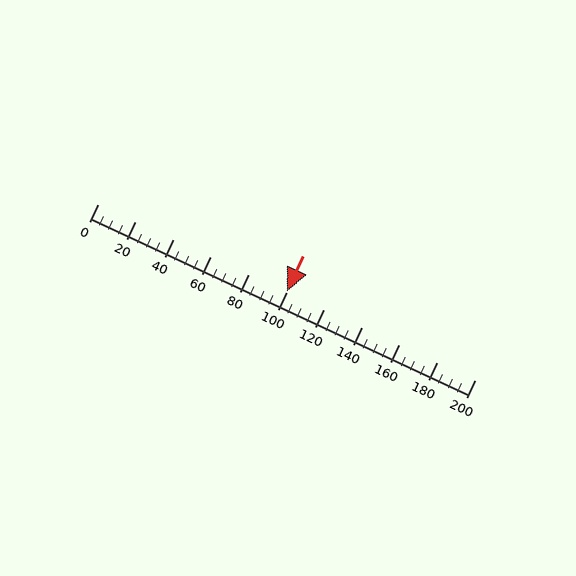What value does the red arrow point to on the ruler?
The red arrow points to approximately 100.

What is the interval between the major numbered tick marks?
The major tick marks are spaced 20 units apart.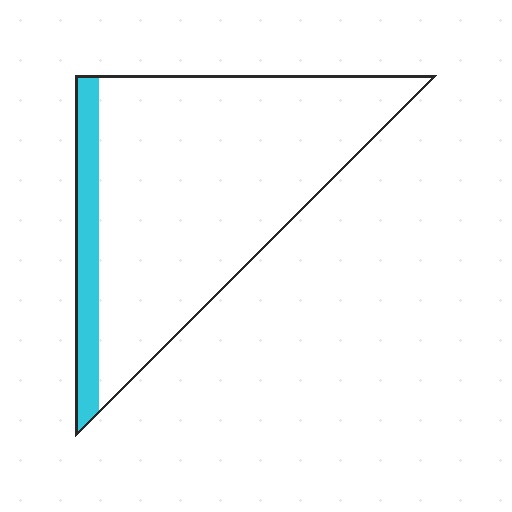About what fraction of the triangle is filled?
About one eighth (1/8).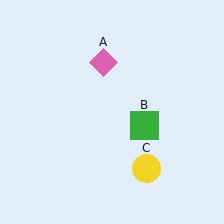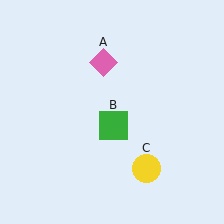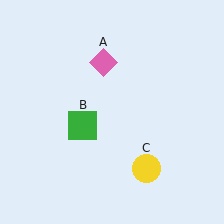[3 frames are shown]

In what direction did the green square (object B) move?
The green square (object B) moved left.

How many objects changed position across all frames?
1 object changed position: green square (object B).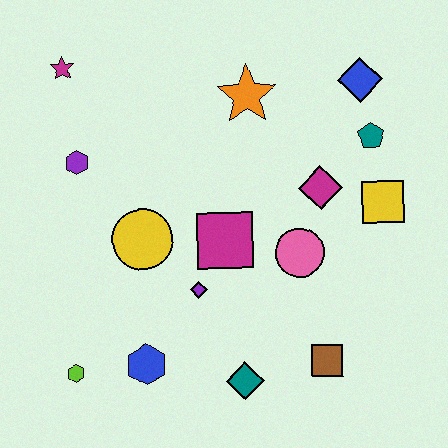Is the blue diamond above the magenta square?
Yes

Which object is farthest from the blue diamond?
The lime hexagon is farthest from the blue diamond.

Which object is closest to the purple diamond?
The magenta square is closest to the purple diamond.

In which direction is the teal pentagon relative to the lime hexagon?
The teal pentagon is to the right of the lime hexagon.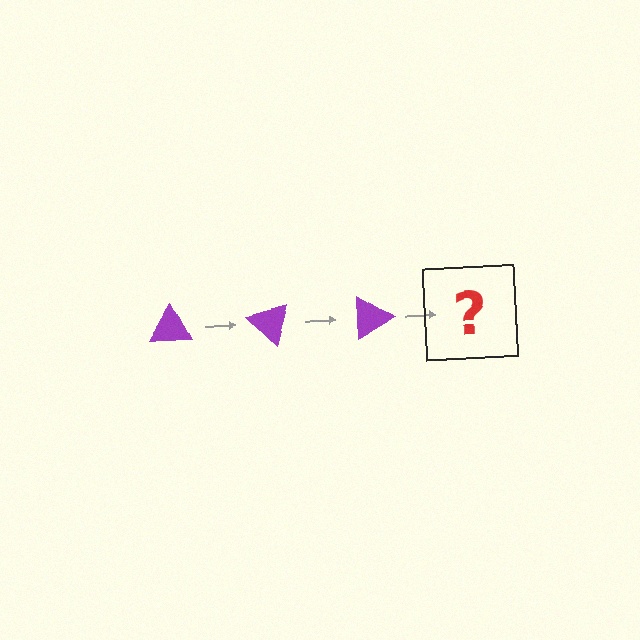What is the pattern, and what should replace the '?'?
The pattern is that the triangle rotates 45 degrees each step. The '?' should be a purple triangle rotated 135 degrees.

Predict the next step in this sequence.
The next step is a purple triangle rotated 135 degrees.